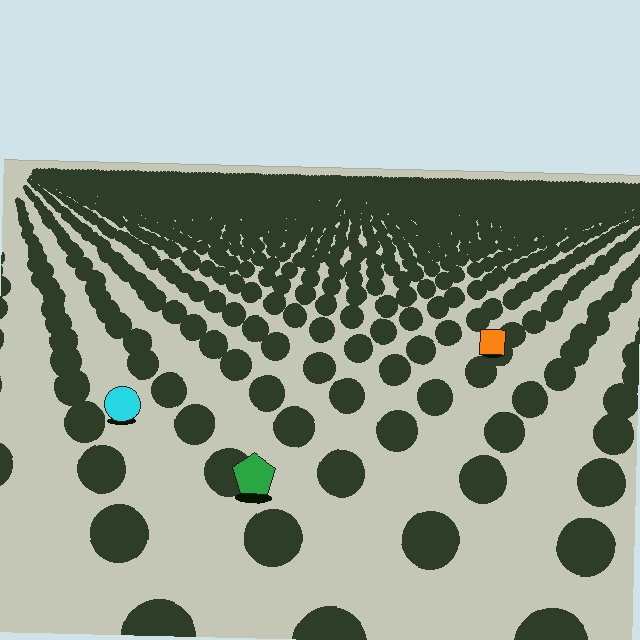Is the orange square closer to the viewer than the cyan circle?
No. The cyan circle is closer — you can tell from the texture gradient: the ground texture is coarser near it.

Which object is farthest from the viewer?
The orange square is farthest from the viewer. It appears smaller and the ground texture around it is denser.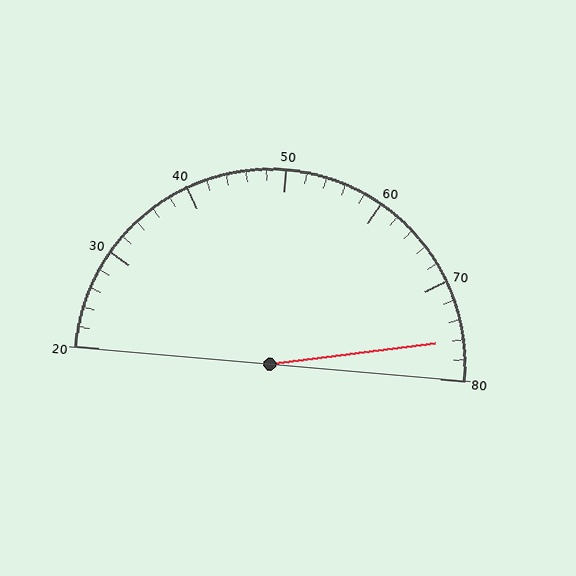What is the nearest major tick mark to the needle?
The nearest major tick mark is 80.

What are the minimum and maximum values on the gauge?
The gauge ranges from 20 to 80.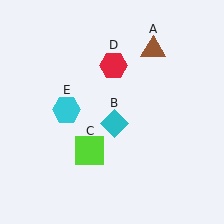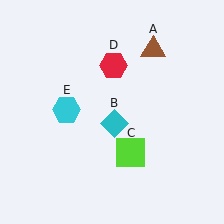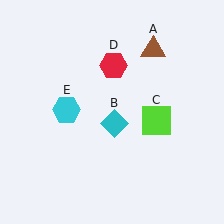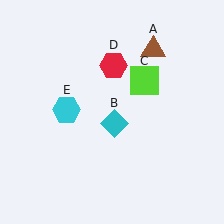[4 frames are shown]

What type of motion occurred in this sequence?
The lime square (object C) rotated counterclockwise around the center of the scene.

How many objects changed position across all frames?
1 object changed position: lime square (object C).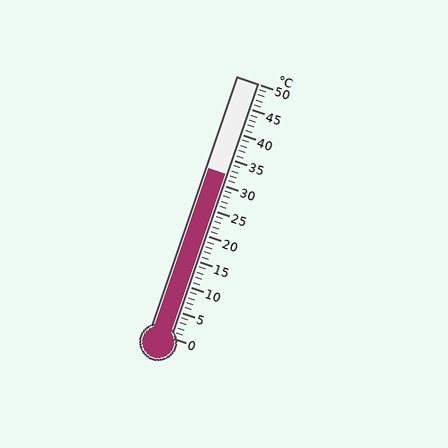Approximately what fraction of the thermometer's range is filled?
The thermometer is filled to approximately 65% of its range.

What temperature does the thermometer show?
The thermometer shows approximately 32°C.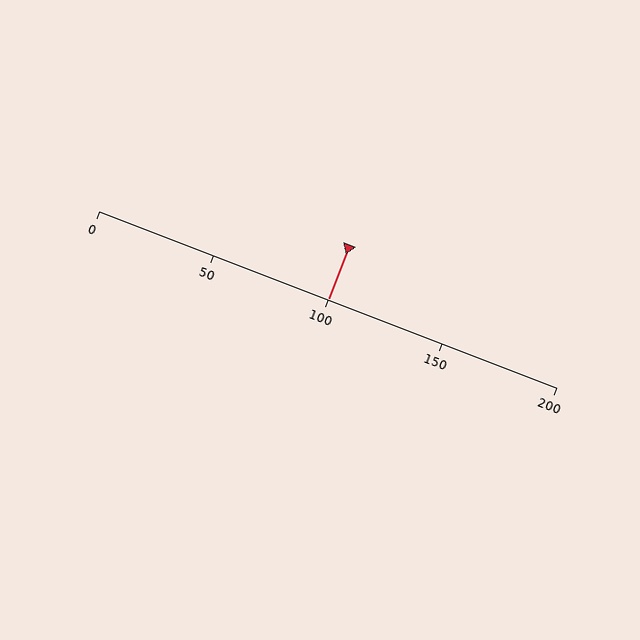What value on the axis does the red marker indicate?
The marker indicates approximately 100.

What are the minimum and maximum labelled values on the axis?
The axis runs from 0 to 200.